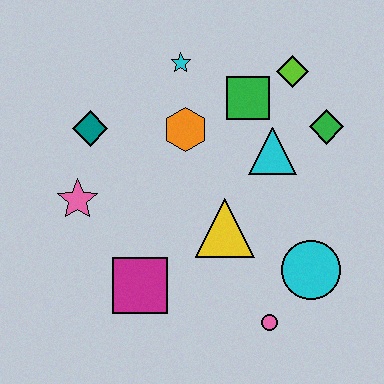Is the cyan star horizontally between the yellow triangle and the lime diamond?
No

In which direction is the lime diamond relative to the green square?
The lime diamond is to the right of the green square.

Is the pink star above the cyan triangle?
No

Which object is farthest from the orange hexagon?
The pink circle is farthest from the orange hexagon.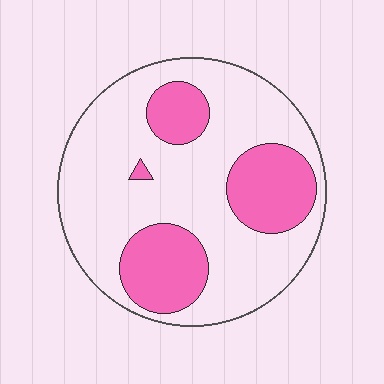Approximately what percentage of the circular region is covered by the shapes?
Approximately 30%.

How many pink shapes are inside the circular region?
4.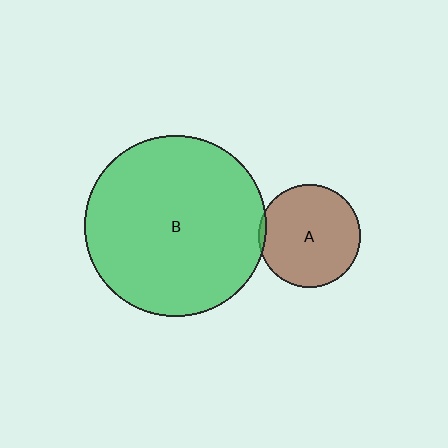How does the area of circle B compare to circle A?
Approximately 3.1 times.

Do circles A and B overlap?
Yes.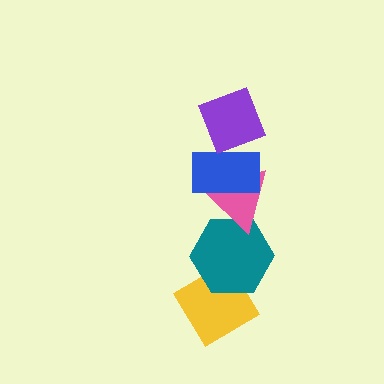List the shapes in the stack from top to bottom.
From top to bottom: the purple diamond, the blue rectangle, the pink triangle, the teal hexagon, the yellow diamond.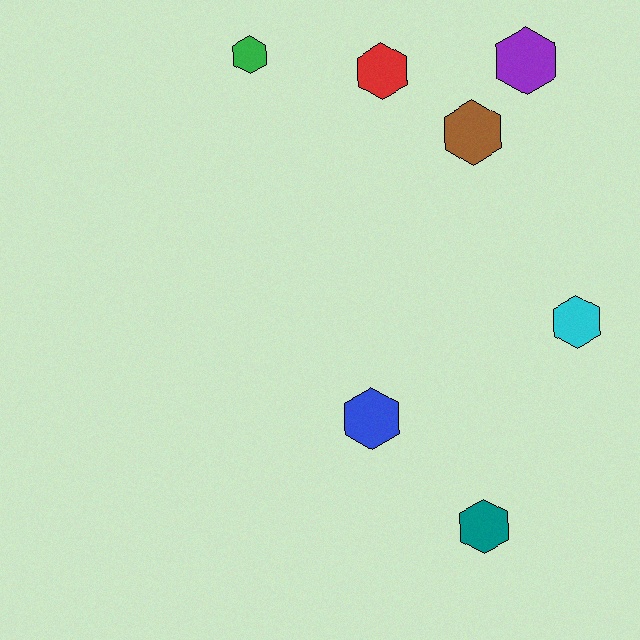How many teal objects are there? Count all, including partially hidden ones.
There is 1 teal object.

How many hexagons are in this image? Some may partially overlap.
There are 7 hexagons.